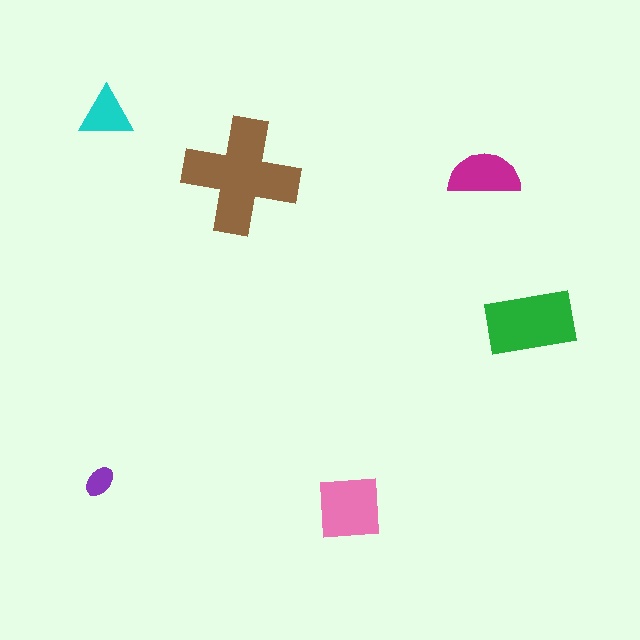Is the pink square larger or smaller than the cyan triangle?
Larger.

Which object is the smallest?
The purple ellipse.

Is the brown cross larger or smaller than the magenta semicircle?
Larger.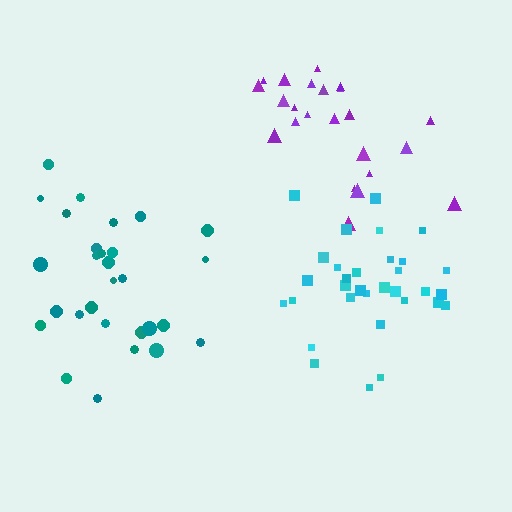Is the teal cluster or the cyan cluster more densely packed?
Cyan.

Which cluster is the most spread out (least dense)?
Purple.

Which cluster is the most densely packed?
Cyan.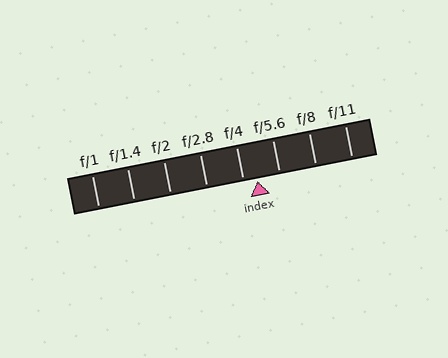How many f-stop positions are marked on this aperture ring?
There are 8 f-stop positions marked.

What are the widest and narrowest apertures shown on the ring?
The widest aperture shown is f/1 and the narrowest is f/11.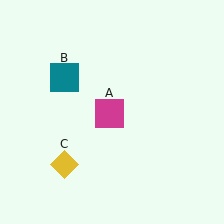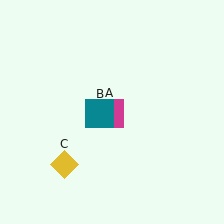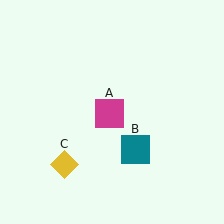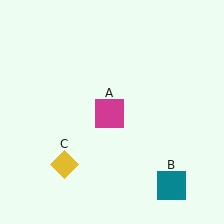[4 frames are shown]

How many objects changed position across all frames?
1 object changed position: teal square (object B).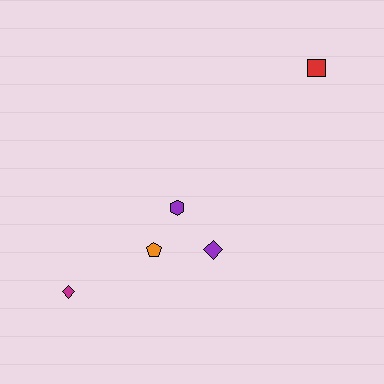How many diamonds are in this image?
There are 2 diamonds.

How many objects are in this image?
There are 5 objects.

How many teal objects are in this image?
There are no teal objects.